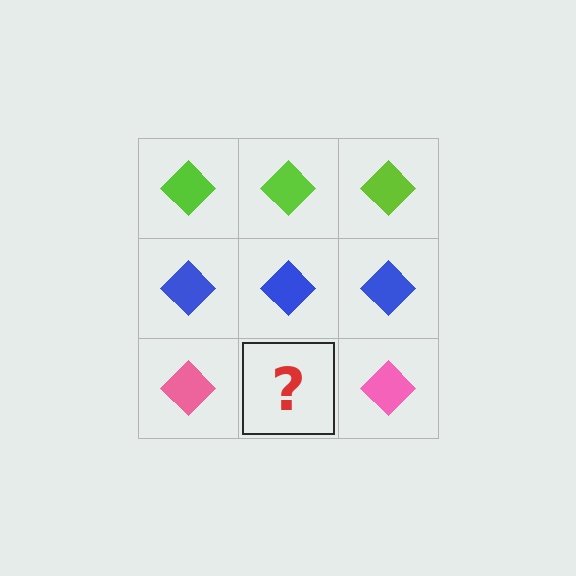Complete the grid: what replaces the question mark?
The question mark should be replaced with a pink diamond.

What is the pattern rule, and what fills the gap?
The rule is that each row has a consistent color. The gap should be filled with a pink diamond.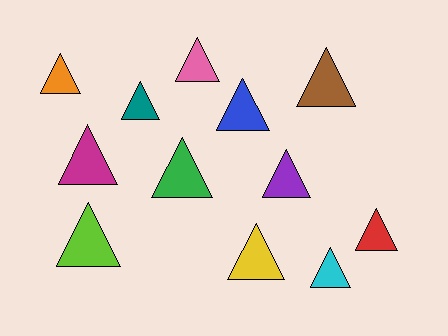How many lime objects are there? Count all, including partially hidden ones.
There is 1 lime object.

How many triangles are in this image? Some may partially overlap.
There are 12 triangles.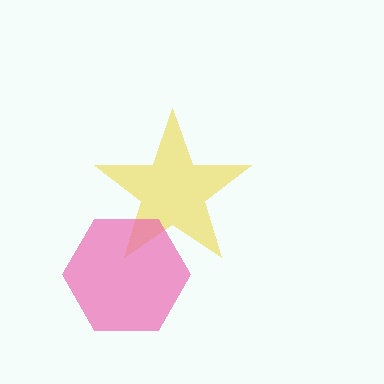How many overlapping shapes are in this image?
There are 2 overlapping shapes in the image.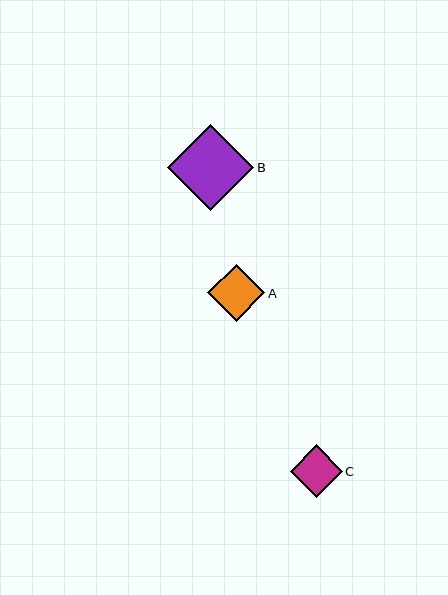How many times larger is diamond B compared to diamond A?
Diamond B is approximately 1.5 times the size of diamond A.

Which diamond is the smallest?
Diamond C is the smallest with a size of approximately 52 pixels.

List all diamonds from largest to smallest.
From largest to smallest: B, A, C.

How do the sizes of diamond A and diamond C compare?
Diamond A and diamond C are approximately the same size.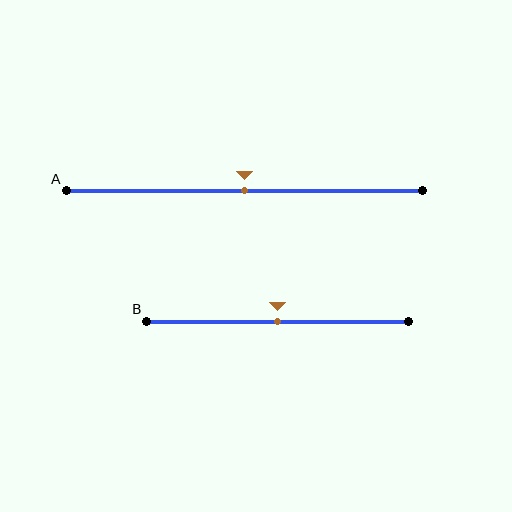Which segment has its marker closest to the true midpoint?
Segment A has its marker closest to the true midpoint.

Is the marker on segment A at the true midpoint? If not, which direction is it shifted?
Yes, the marker on segment A is at the true midpoint.